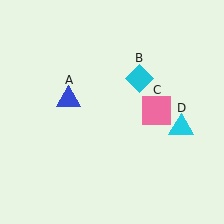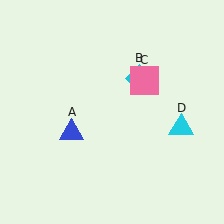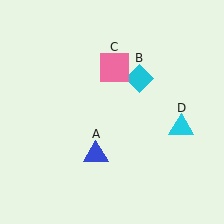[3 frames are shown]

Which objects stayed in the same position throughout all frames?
Cyan diamond (object B) and cyan triangle (object D) remained stationary.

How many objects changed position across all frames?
2 objects changed position: blue triangle (object A), pink square (object C).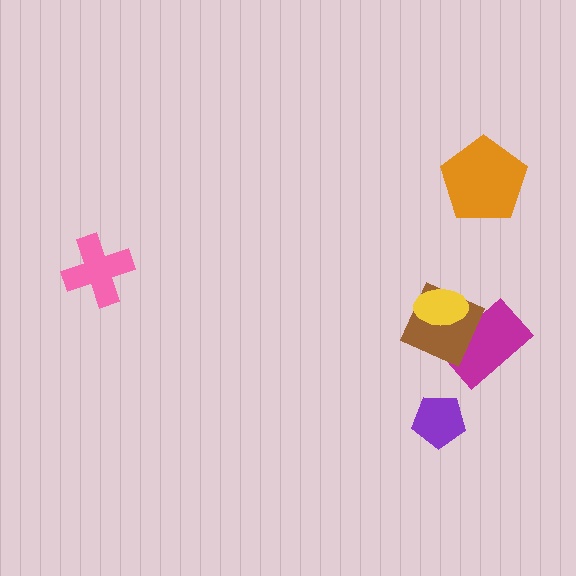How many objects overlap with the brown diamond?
2 objects overlap with the brown diamond.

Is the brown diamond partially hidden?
Yes, it is partially covered by another shape.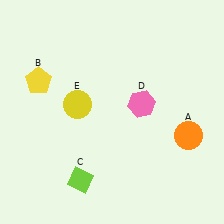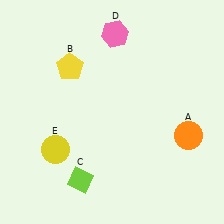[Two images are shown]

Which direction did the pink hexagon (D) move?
The pink hexagon (D) moved up.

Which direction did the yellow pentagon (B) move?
The yellow pentagon (B) moved right.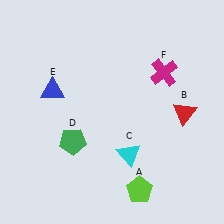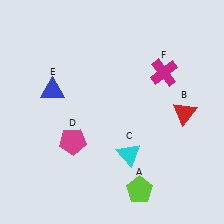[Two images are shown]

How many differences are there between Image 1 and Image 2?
There is 1 difference between the two images.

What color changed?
The pentagon (D) changed from green in Image 1 to magenta in Image 2.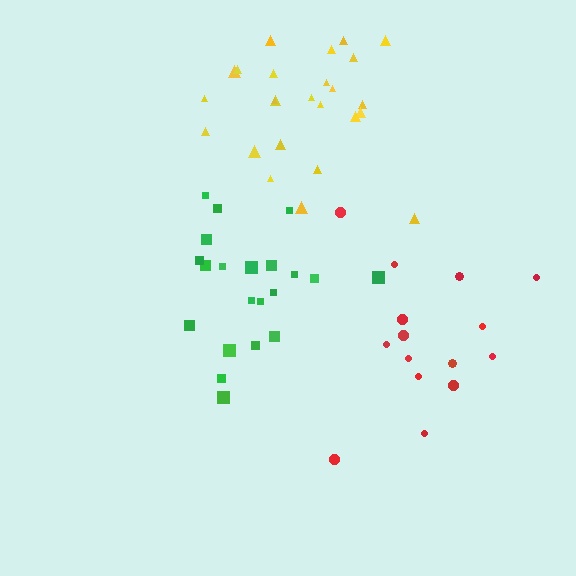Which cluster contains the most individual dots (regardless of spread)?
Yellow (25).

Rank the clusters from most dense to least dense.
yellow, green, red.